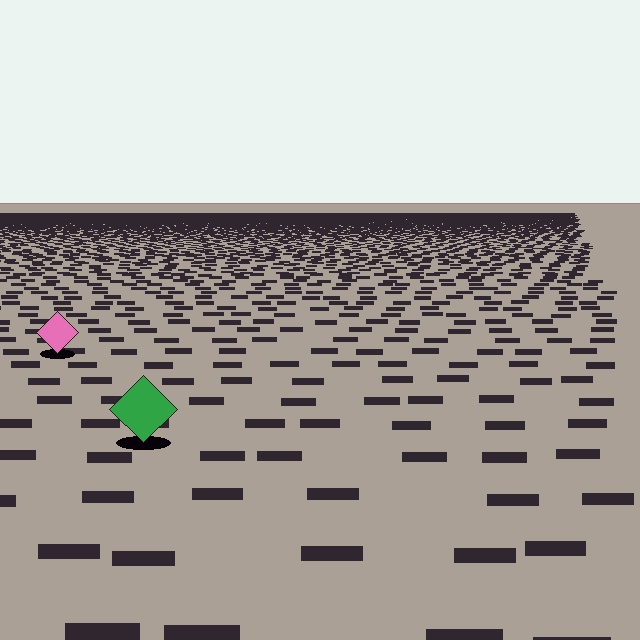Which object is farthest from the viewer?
The pink diamond is farthest from the viewer. It appears smaller and the ground texture around it is denser.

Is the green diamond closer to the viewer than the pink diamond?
Yes. The green diamond is closer — you can tell from the texture gradient: the ground texture is coarser near it.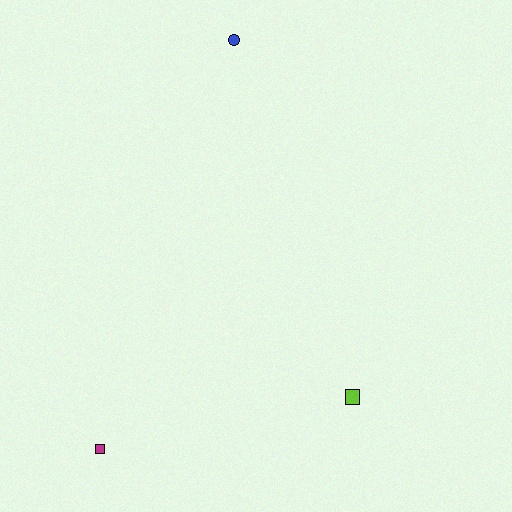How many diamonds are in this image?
There are no diamonds.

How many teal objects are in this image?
There are no teal objects.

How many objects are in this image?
There are 3 objects.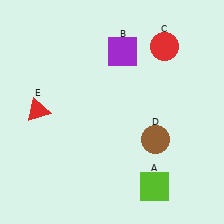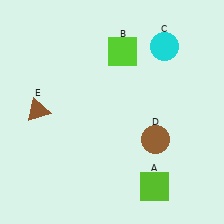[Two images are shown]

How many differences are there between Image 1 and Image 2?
There are 3 differences between the two images.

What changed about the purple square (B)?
In Image 1, B is purple. In Image 2, it changed to lime.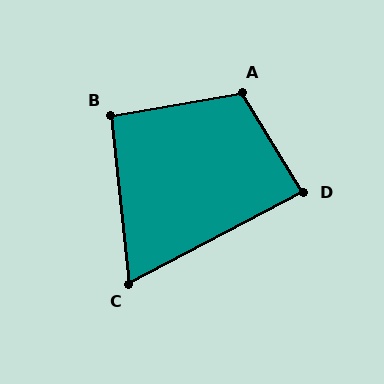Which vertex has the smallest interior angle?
C, at approximately 69 degrees.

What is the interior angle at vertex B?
Approximately 94 degrees (approximately right).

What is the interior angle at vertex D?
Approximately 86 degrees (approximately right).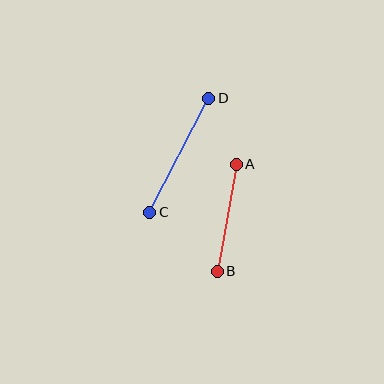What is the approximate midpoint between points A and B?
The midpoint is at approximately (227, 218) pixels.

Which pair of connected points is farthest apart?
Points C and D are farthest apart.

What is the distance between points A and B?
The distance is approximately 108 pixels.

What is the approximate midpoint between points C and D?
The midpoint is at approximately (179, 155) pixels.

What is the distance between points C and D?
The distance is approximately 129 pixels.